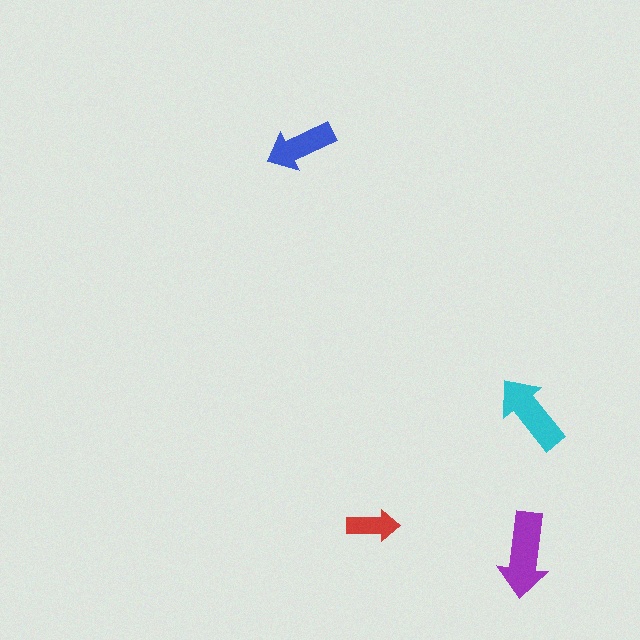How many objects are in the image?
There are 4 objects in the image.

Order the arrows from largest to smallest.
the purple one, the cyan one, the blue one, the red one.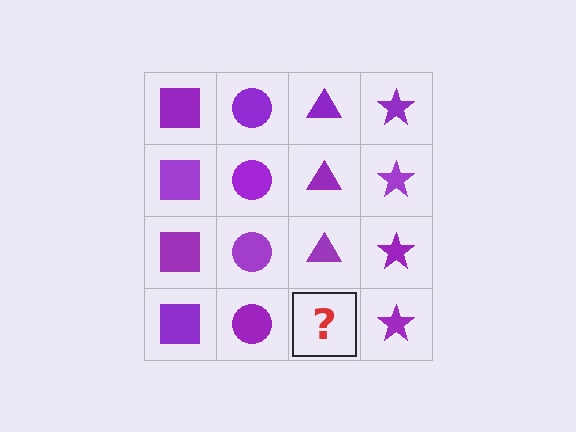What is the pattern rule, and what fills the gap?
The rule is that each column has a consistent shape. The gap should be filled with a purple triangle.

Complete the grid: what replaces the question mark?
The question mark should be replaced with a purple triangle.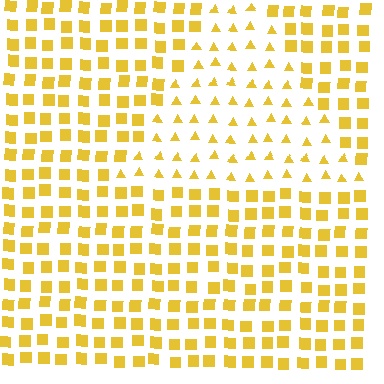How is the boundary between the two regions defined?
The boundary is defined by a change in element shape: triangles inside vs. squares outside. All elements share the same color and spacing.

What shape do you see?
I see a triangle.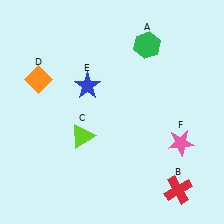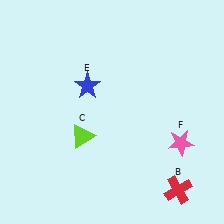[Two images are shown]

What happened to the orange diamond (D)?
The orange diamond (D) was removed in Image 2. It was in the top-left area of Image 1.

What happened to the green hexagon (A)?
The green hexagon (A) was removed in Image 2. It was in the top-right area of Image 1.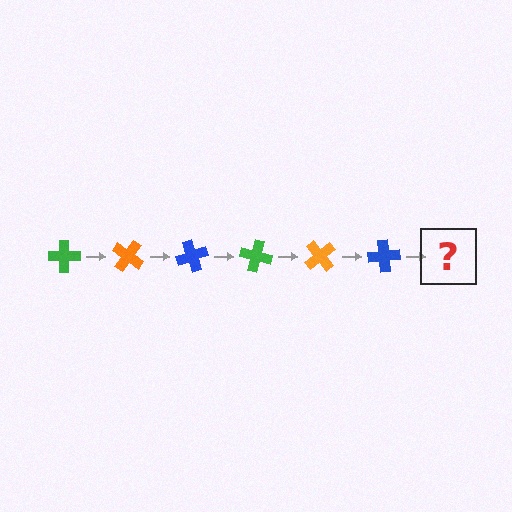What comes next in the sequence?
The next element should be a green cross, rotated 210 degrees from the start.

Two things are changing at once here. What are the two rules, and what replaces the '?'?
The two rules are that it rotates 35 degrees each step and the color cycles through green, orange, and blue. The '?' should be a green cross, rotated 210 degrees from the start.